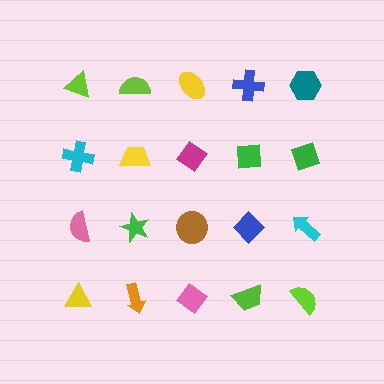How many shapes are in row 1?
5 shapes.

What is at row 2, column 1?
A cyan cross.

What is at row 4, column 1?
A yellow triangle.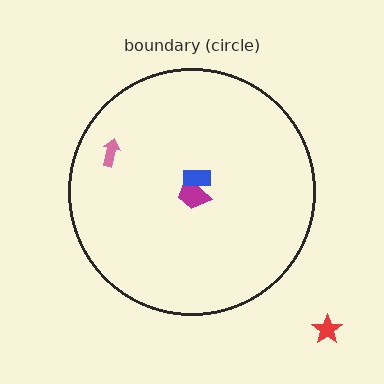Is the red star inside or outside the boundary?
Outside.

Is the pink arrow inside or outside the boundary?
Inside.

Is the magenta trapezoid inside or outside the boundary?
Inside.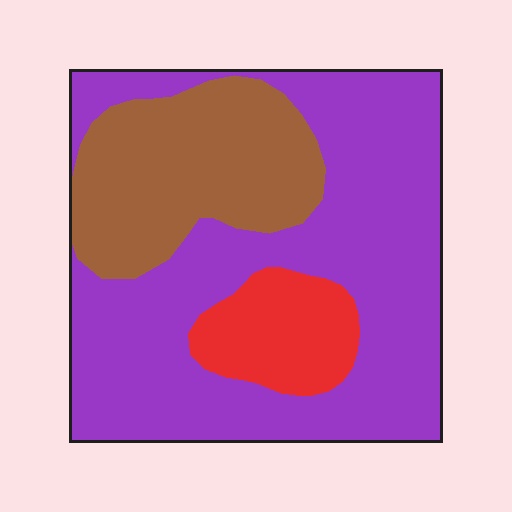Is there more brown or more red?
Brown.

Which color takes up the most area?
Purple, at roughly 60%.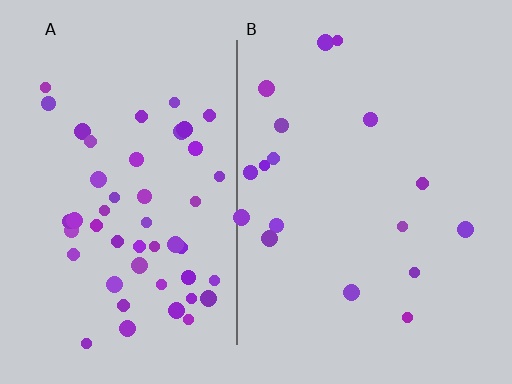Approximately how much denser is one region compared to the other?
Approximately 2.8× — region A over region B.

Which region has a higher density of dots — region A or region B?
A (the left).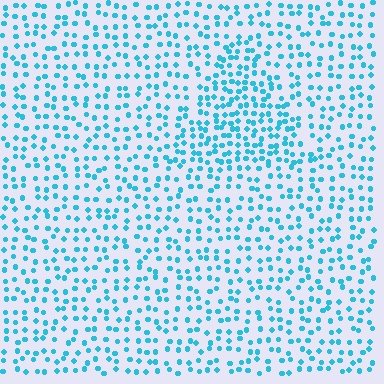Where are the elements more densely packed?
The elements are more densely packed inside the triangle boundary.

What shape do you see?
I see a triangle.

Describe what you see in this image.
The image contains small cyan elements arranged at two different densities. A triangle-shaped region is visible where the elements are more densely packed than the surrounding area.